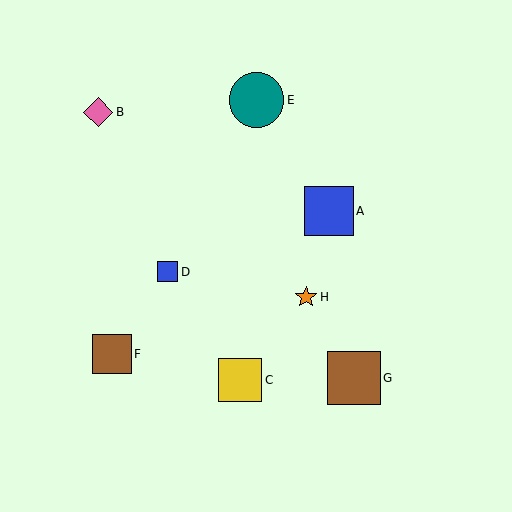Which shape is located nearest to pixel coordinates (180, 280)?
The blue square (labeled D) at (168, 272) is nearest to that location.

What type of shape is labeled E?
Shape E is a teal circle.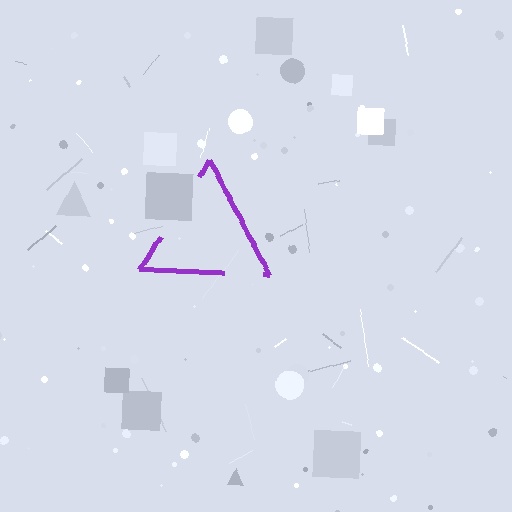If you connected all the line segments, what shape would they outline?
They would outline a triangle.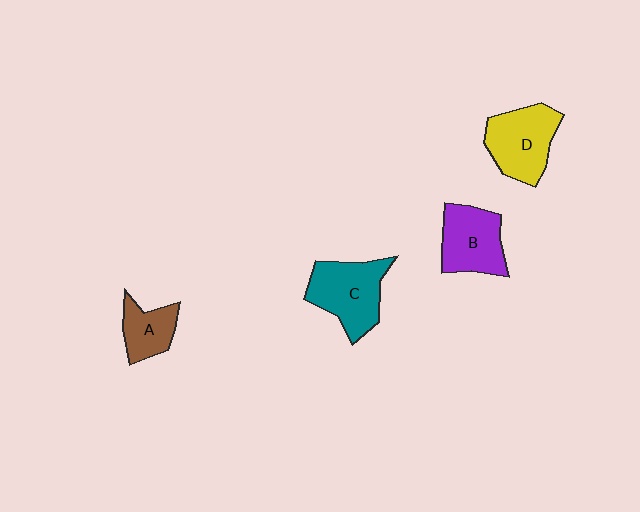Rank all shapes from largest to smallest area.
From largest to smallest: C (teal), D (yellow), B (purple), A (brown).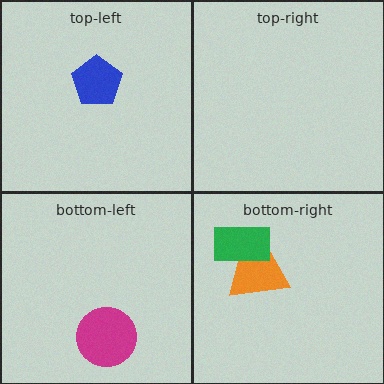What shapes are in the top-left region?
The blue pentagon.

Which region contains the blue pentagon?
The top-left region.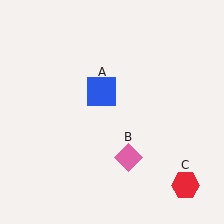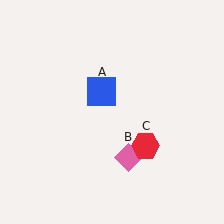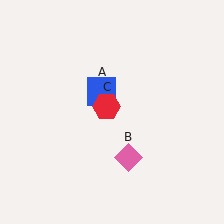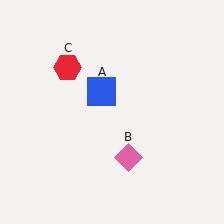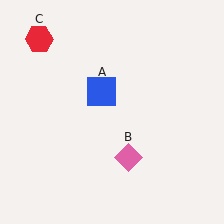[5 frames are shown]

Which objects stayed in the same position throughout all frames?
Blue square (object A) and pink diamond (object B) remained stationary.